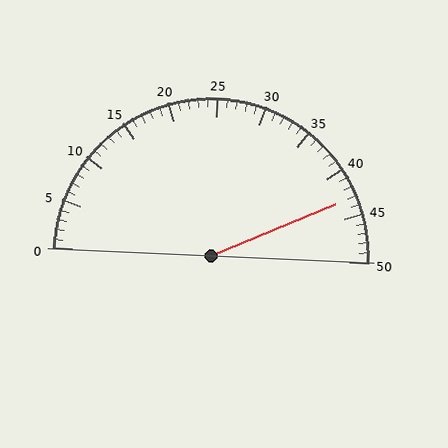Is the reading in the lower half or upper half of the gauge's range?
The reading is in the upper half of the range (0 to 50).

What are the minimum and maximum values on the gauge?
The gauge ranges from 0 to 50.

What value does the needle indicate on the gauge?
The needle indicates approximately 43.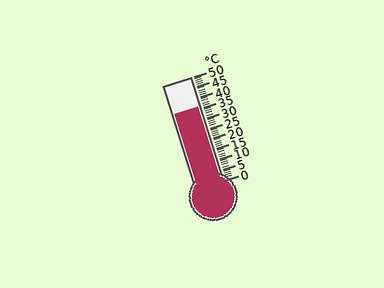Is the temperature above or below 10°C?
The temperature is above 10°C.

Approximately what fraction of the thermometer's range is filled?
The thermometer is filled to approximately 70% of its range.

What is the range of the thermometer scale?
The thermometer scale ranges from 0°C to 50°C.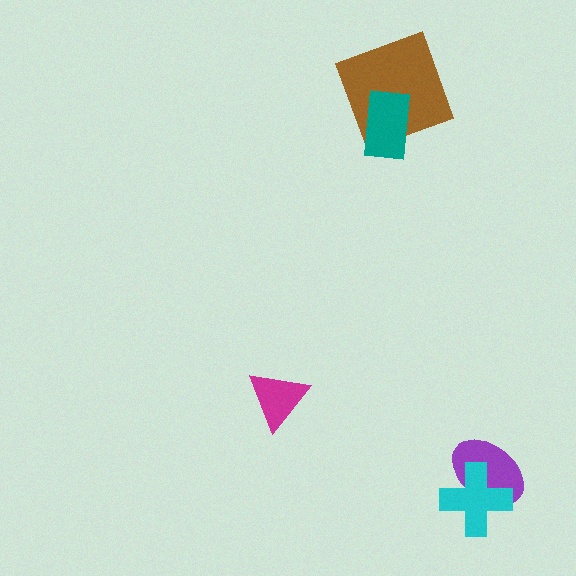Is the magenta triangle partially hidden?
No, no other shape covers it.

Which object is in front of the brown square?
The teal rectangle is in front of the brown square.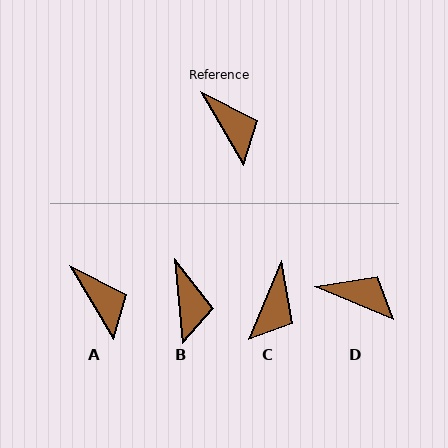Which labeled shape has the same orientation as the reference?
A.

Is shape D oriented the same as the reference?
No, it is off by about 36 degrees.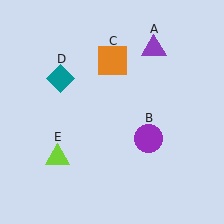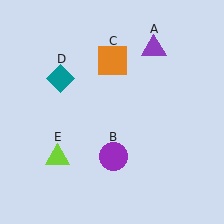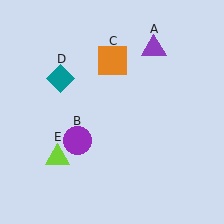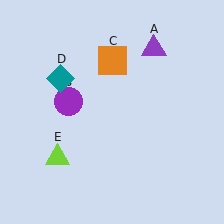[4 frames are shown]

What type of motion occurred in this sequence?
The purple circle (object B) rotated clockwise around the center of the scene.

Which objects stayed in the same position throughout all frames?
Purple triangle (object A) and orange square (object C) and teal diamond (object D) and lime triangle (object E) remained stationary.